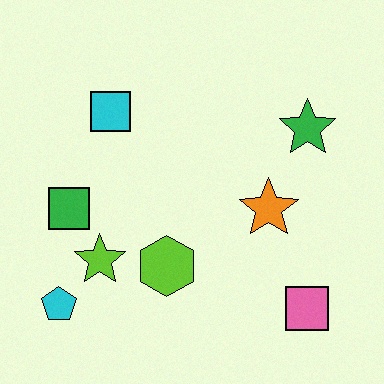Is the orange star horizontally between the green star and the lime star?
Yes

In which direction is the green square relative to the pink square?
The green square is to the left of the pink square.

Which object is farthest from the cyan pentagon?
The green star is farthest from the cyan pentagon.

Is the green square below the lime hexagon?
No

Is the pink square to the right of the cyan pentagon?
Yes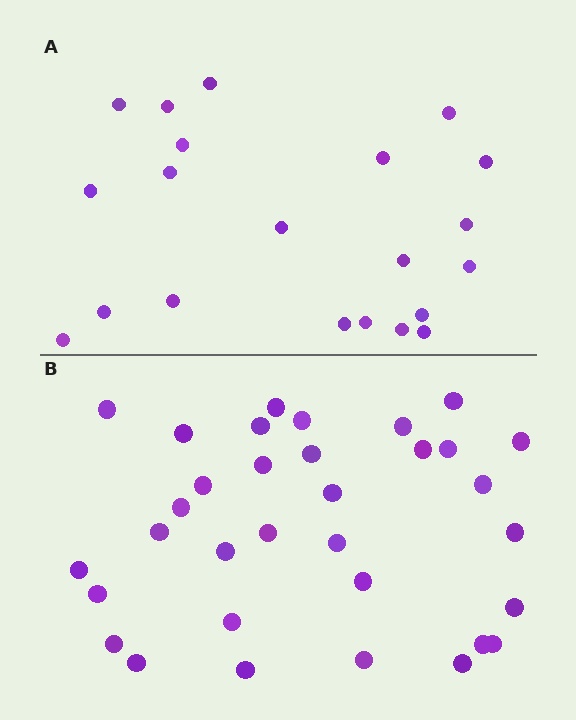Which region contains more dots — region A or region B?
Region B (the bottom region) has more dots.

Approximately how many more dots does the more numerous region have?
Region B has roughly 12 or so more dots than region A.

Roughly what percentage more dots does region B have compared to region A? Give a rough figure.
About 55% more.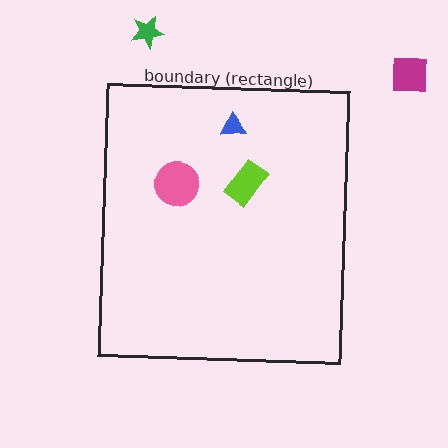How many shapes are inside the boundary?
3 inside, 2 outside.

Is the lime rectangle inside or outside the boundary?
Inside.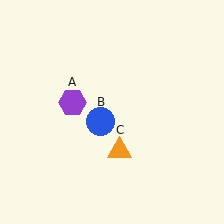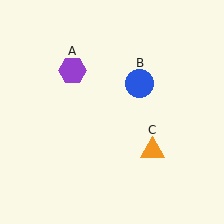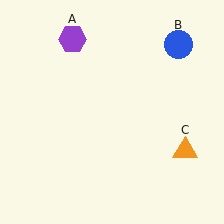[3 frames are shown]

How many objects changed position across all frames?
3 objects changed position: purple hexagon (object A), blue circle (object B), orange triangle (object C).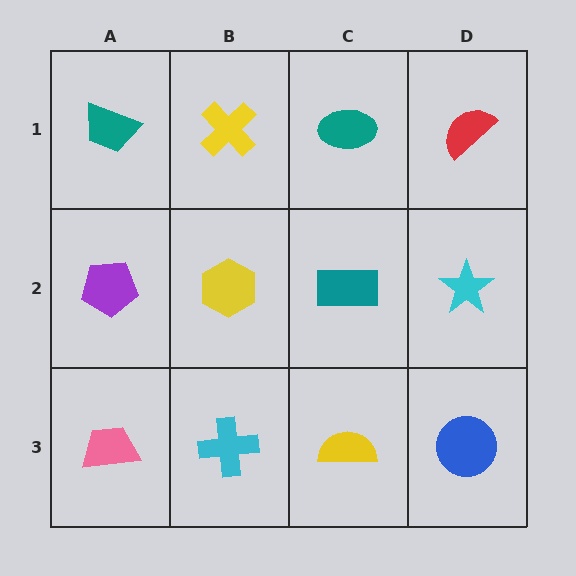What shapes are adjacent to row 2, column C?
A teal ellipse (row 1, column C), a yellow semicircle (row 3, column C), a yellow hexagon (row 2, column B), a cyan star (row 2, column D).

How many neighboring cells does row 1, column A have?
2.